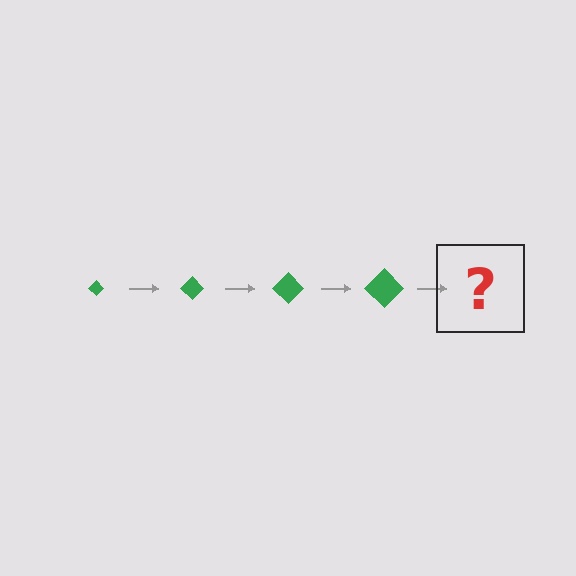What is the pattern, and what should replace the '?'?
The pattern is that the diamond gets progressively larger each step. The '?' should be a green diamond, larger than the previous one.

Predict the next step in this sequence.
The next step is a green diamond, larger than the previous one.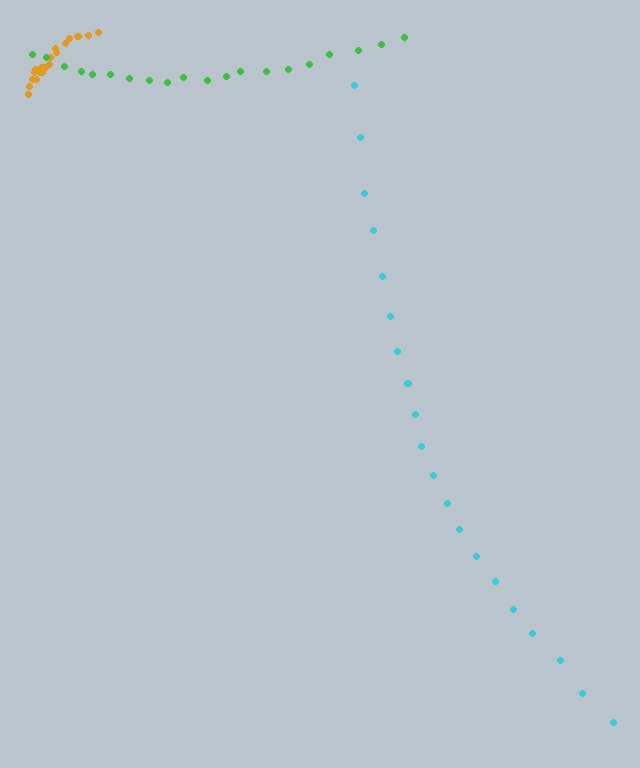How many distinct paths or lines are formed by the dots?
There are 3 distinct paths.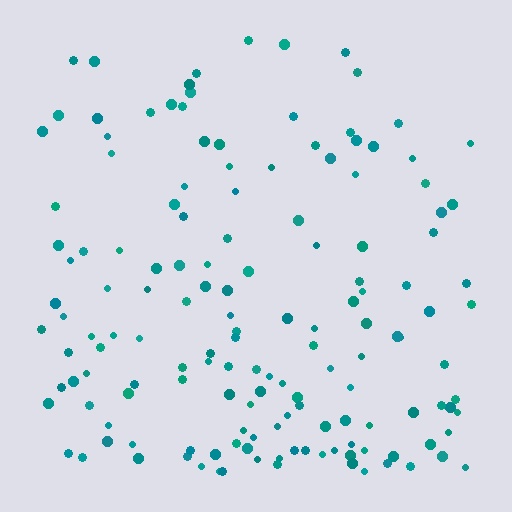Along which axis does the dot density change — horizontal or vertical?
Vertical.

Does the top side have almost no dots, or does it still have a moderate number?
Still a moderate number, just noticeably fewer than the bottom.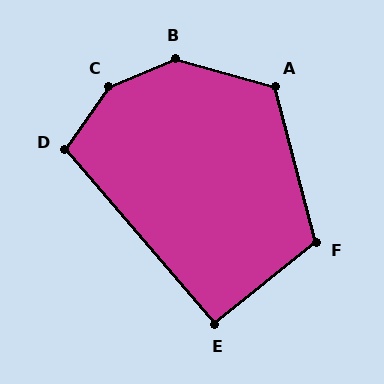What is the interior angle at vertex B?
Approximately 142 degrees (obtuse).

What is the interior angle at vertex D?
Approximately 104 degrees (obtuse).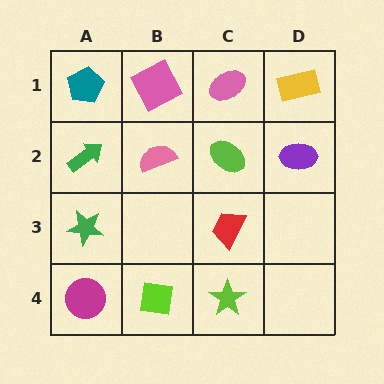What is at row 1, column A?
A teal pentagon.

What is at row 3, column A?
A green star.